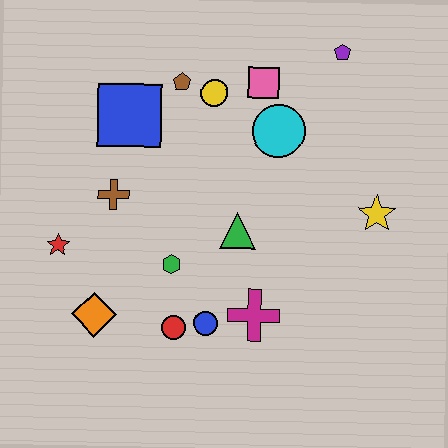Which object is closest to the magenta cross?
The blue circle is closest to the magenta cross.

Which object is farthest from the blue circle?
The purple pentagon is farthest from the blue circle.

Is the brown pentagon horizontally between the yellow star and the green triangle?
No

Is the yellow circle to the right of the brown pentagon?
Yes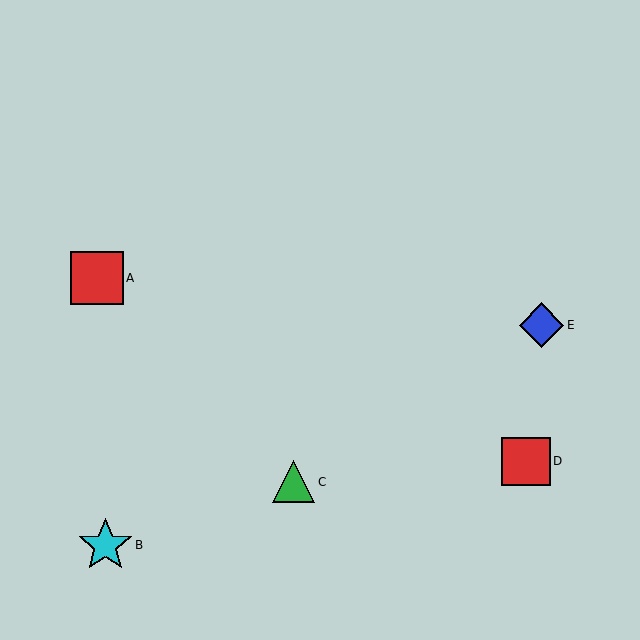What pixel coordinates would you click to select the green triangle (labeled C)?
Click at (293, 482) to select the green triangle C.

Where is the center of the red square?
The center of the red square is at (97, 278).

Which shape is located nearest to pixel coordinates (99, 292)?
The red square (labeled A) at (97, 278) is nearest to that location.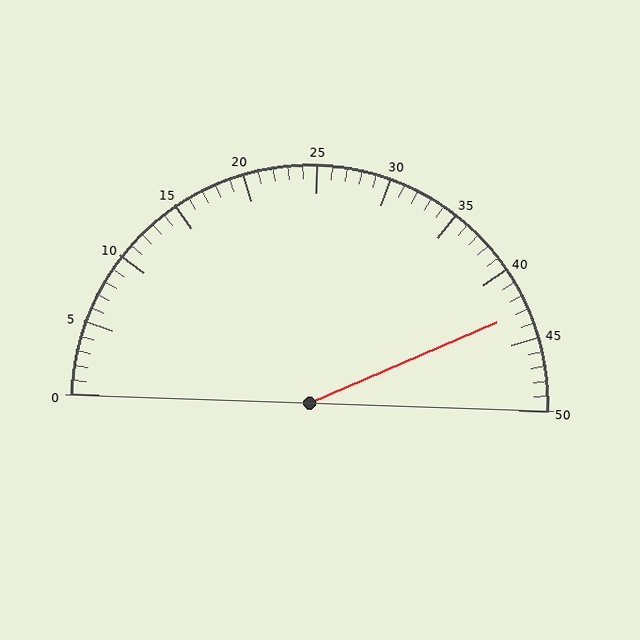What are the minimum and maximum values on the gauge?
The gauge ranges from 0 to 50.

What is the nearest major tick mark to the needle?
The nearest major tick mark is 45.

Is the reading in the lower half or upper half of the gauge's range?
The reading is in the upper half of the range (0 to 50).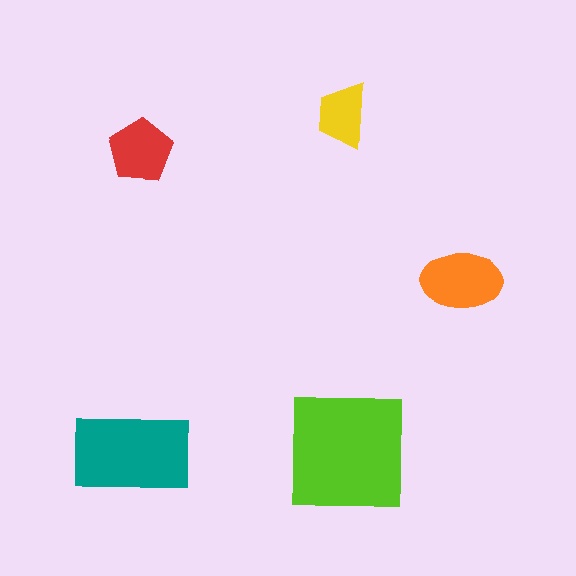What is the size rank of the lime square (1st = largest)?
1st.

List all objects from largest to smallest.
The lime square, the teal rectangle, the orange ellipse, the red pentagon, the yellow trapezoid.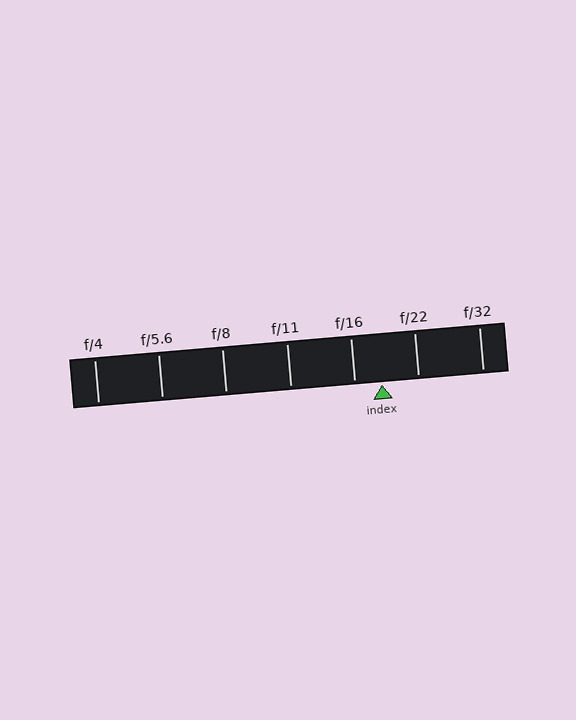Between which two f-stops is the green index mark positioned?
The index mark is between f/16 and f/22.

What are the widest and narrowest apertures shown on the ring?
The widest aperture shown is f/4 and the narrowest is f/32.